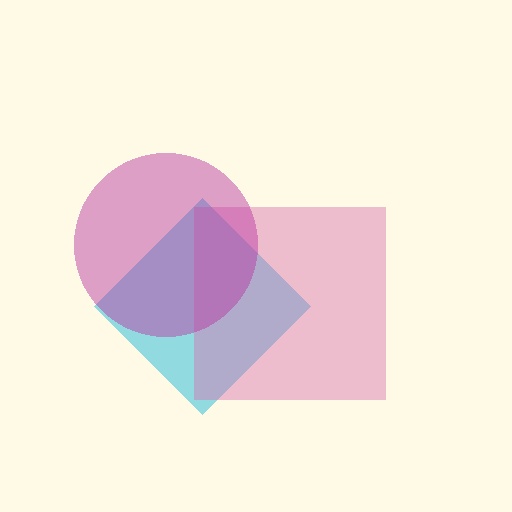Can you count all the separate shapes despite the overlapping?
Yes, there are 3 separate shapes.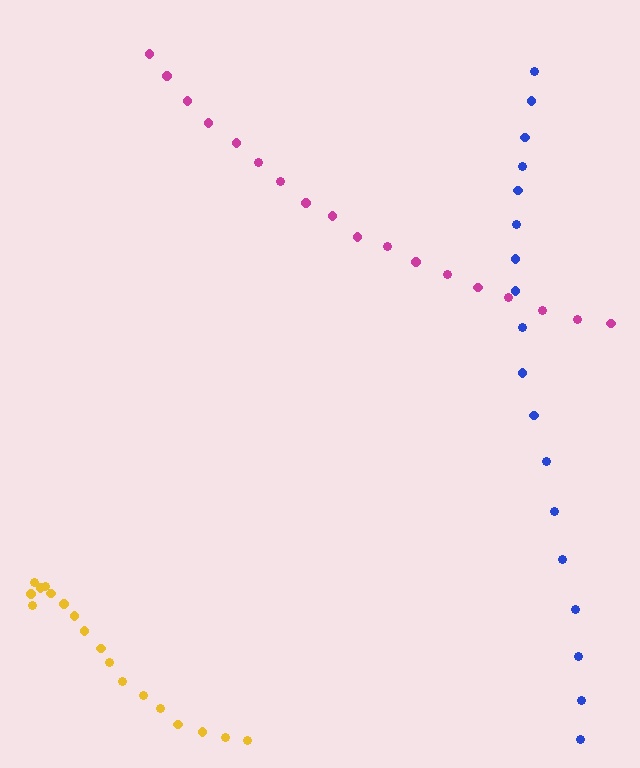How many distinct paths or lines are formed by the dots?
There are 3 distinct paths.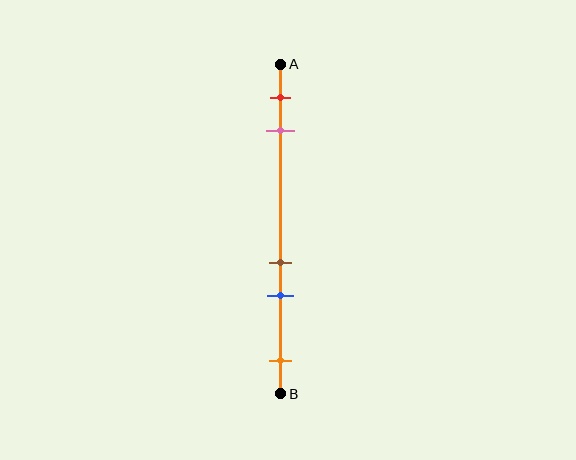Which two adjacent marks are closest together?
The brown and blue marks are the closest adjacent pair.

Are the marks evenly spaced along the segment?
No, the marks are not evenly spaced.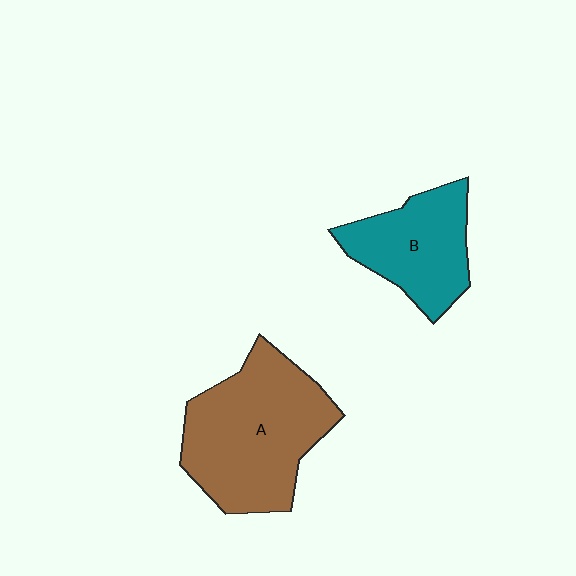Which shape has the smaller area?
Shape B (teal).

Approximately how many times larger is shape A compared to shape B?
Approximately 1.6 times.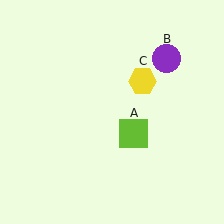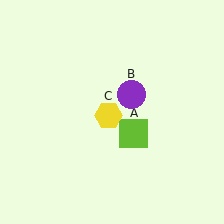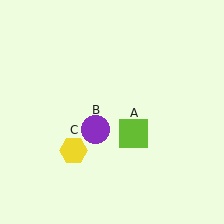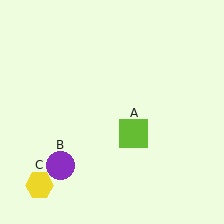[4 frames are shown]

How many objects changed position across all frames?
2 objects changed position: purple circle (object B), yellow hexagon (object C).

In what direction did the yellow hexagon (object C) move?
The yellow hexagon (object C) moved down and to the left.